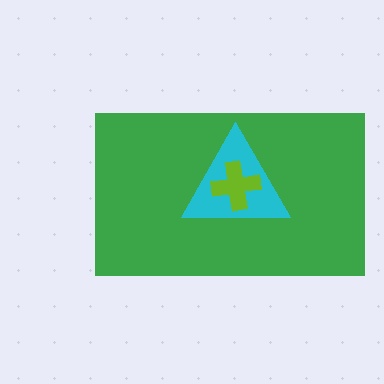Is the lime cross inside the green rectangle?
Yes.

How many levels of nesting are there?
3.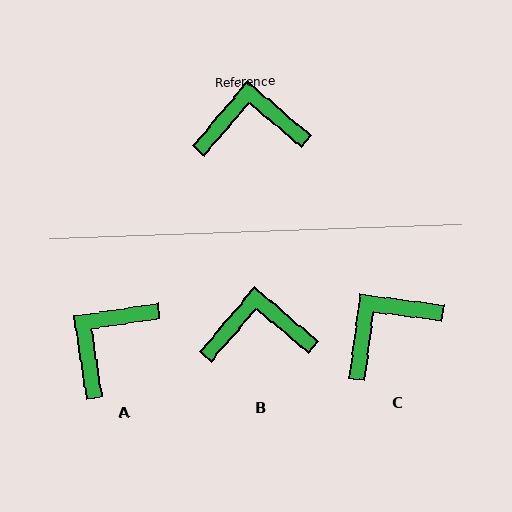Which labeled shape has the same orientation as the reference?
B.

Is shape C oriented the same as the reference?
No, it is off by about 33 degrees.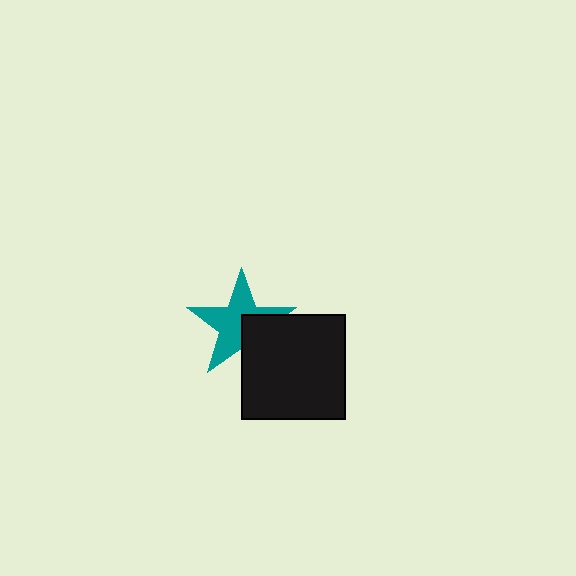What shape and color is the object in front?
The object in front is a black square.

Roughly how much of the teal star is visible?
About half of it is visible (roughly 65%).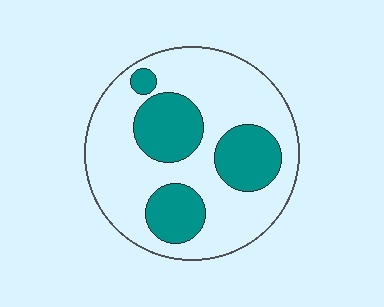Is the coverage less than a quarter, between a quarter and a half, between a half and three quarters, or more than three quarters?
Between a quarter and a half.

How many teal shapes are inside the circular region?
4.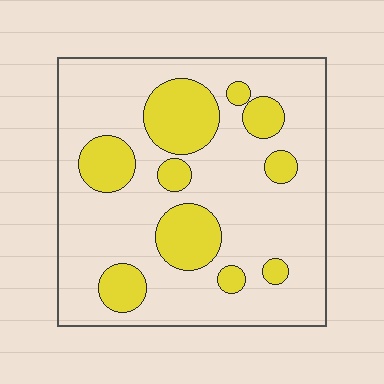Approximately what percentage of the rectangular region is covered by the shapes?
Approximately 25%.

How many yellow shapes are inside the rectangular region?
10.